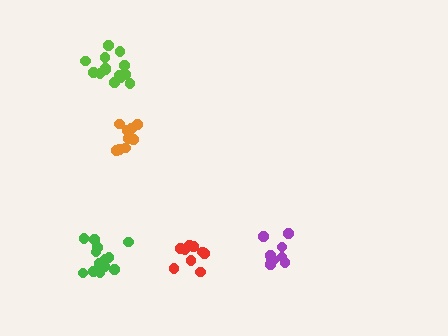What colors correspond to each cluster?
The clusters are colored: red, purple, orange, green, lime.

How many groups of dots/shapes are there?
There are 5 groups.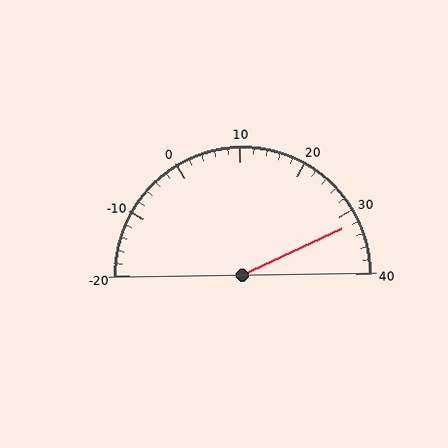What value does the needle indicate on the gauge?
The needle indicates approximately 32.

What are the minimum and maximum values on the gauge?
The gauge ranges from -20 to 40.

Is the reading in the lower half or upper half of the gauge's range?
The reading is in the upper half of the range (-20 to 40).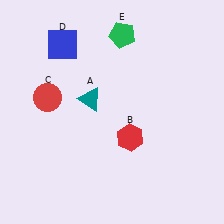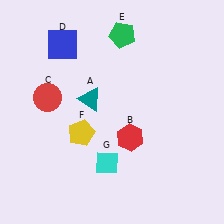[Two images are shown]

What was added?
A yellow pentagon (F), a cyan diamond (G) were added in Image 2.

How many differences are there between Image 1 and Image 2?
There are 2 differences between the two images.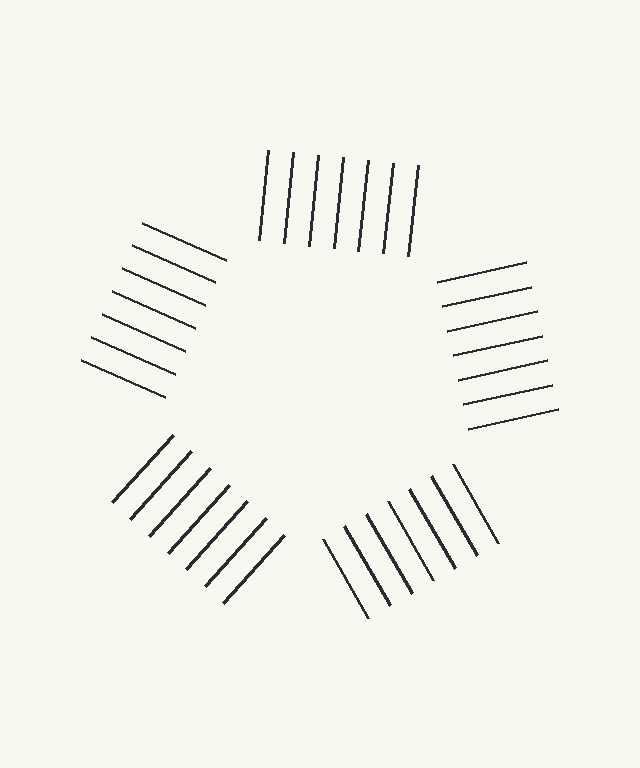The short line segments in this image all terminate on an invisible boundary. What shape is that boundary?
An illusory pentagon — the line segments terminate on its edges but no continuous stroke is drawn.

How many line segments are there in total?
35 — 7 along each of the 5 edges.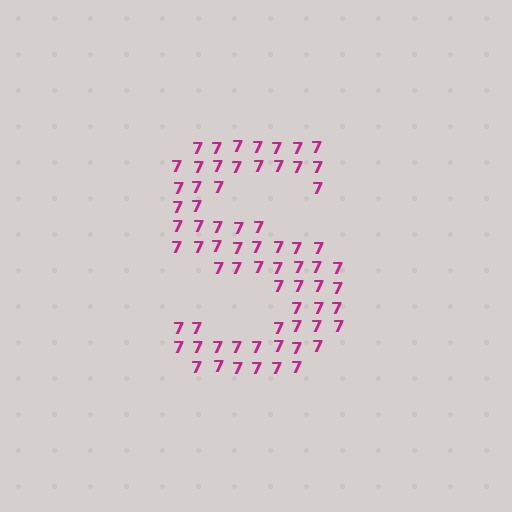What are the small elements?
The small elements are digit 7's.